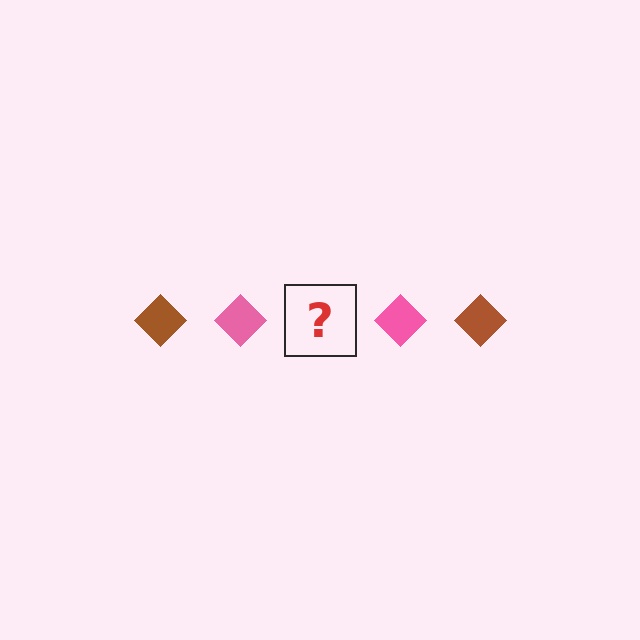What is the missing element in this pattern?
The missing element is a brown diamond.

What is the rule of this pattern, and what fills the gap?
The rule is that the pattern cycles through brown, pink diamonds. The gap should be filled with a brown diamond.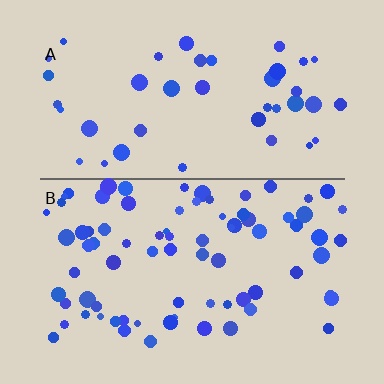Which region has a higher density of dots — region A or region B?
B (the bottom).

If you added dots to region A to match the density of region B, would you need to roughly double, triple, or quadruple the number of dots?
Approximately double.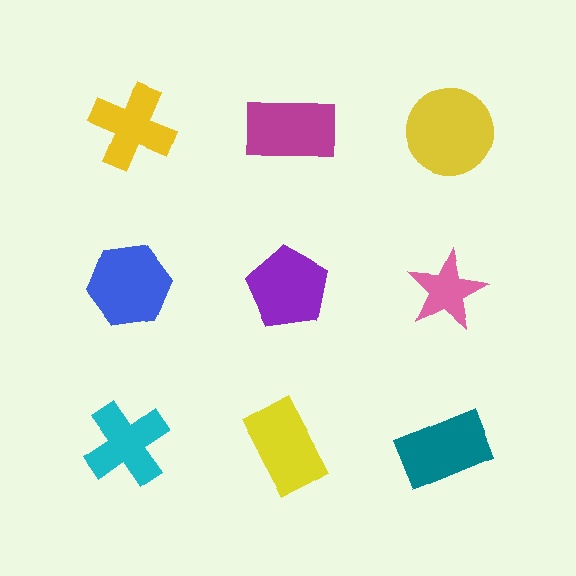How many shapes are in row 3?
3 shapes.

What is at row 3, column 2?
A yellow rectangle.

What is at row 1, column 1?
A yellow cross.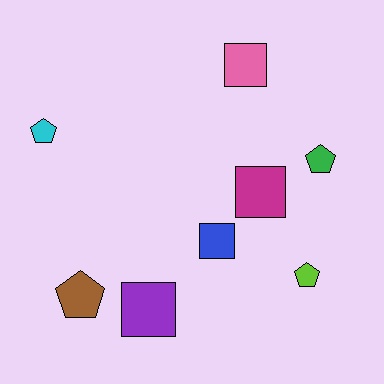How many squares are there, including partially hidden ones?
There are 4 squares.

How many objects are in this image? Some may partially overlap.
There are 8 objects.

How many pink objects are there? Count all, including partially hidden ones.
There is 1 pink object.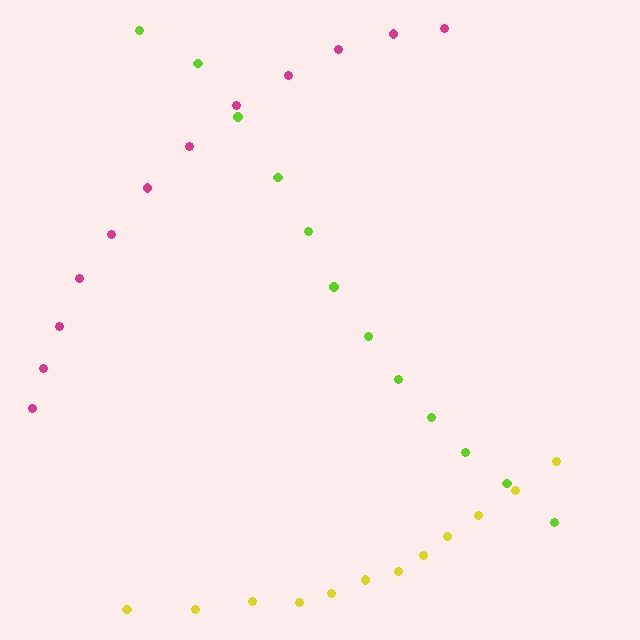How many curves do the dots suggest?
There are 3 distinct paths.